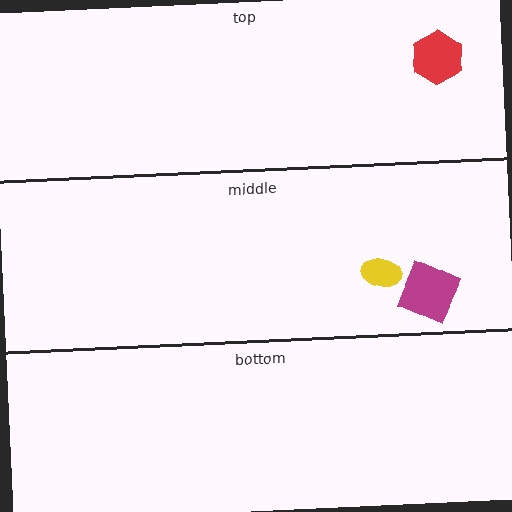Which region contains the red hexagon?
The top region.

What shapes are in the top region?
The red hexagon.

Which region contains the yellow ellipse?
The middle region.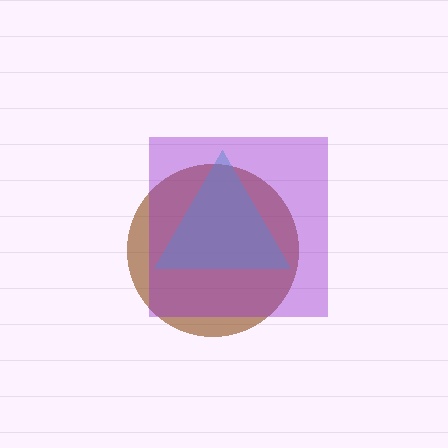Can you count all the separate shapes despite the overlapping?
Yes, there are 3 separate shapes.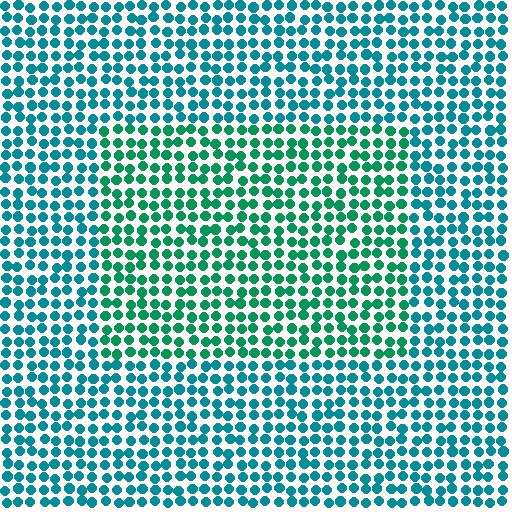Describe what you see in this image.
The image is filled with small teal elements in a uniform arrangement. A rectangle-shaped region is visible where the elements are tinted to a slightly different hue, forming a subtle color boundary.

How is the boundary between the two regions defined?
The boundary is defined purely by a slight shift in hue (about 30 degrees). Spacing, size, and orientation are identical on both sides.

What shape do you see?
I see a rectangle.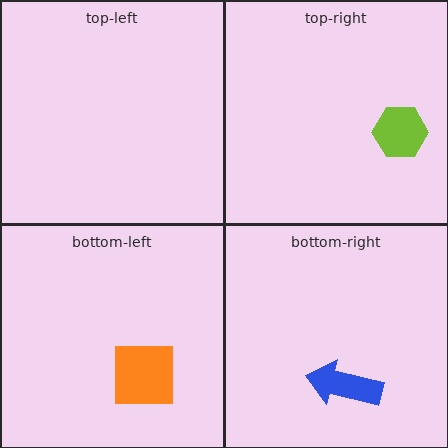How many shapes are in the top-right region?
1.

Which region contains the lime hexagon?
The top-right region.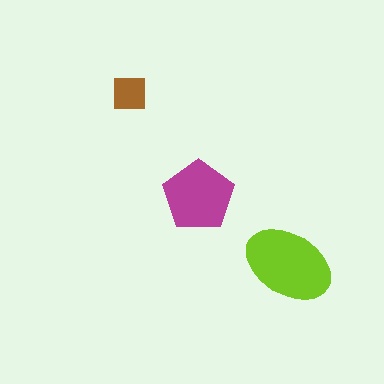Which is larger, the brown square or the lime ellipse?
The lime ellipse.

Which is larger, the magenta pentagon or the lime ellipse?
The lime ellipse.